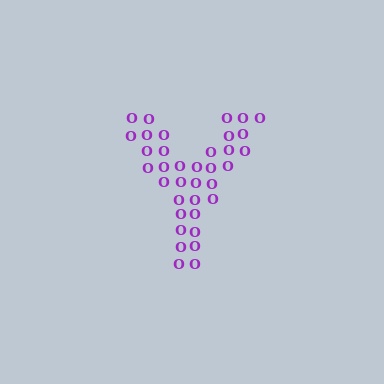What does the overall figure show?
The overall figure shows the letter Y.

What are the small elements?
The small elements are letter O's.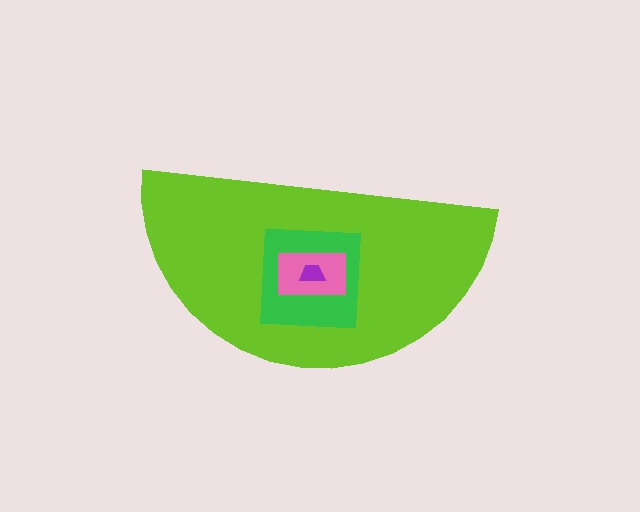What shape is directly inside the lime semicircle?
The green square.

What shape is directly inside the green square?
The pink rectangle.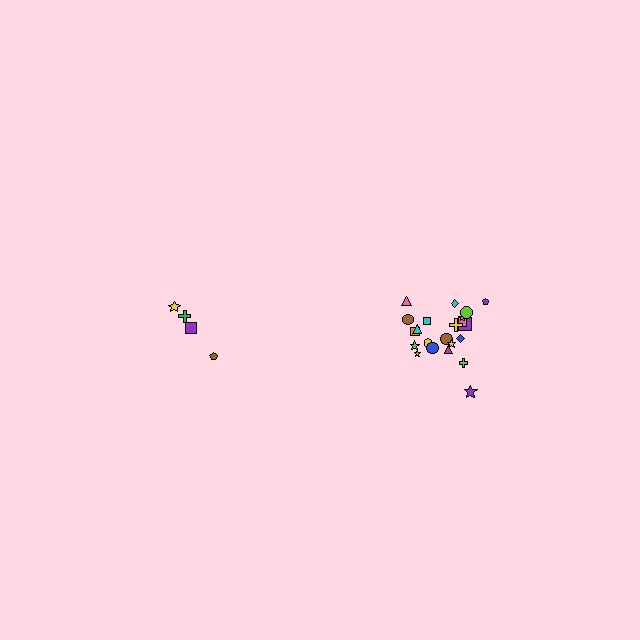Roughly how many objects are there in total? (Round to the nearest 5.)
Roughly 25 objects in total.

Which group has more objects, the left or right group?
The right group.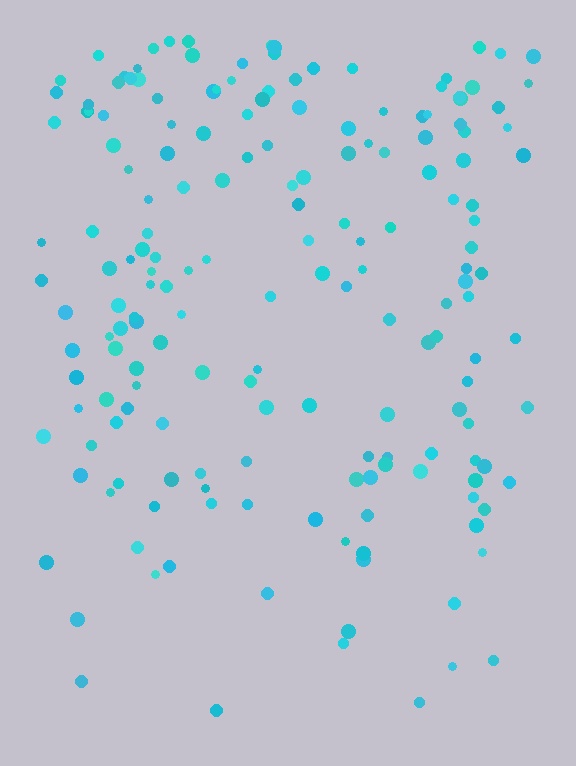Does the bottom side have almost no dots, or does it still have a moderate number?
Still a moderate number, just noticeably fewer than the top.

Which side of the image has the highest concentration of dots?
The top.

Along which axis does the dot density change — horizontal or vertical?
Vertical.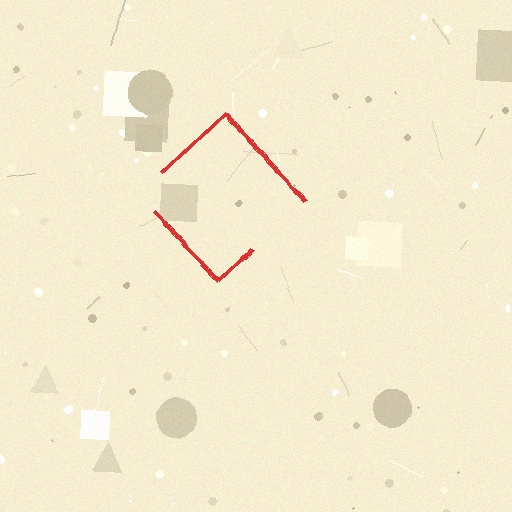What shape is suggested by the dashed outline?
The dashed outline suggests a diamond.